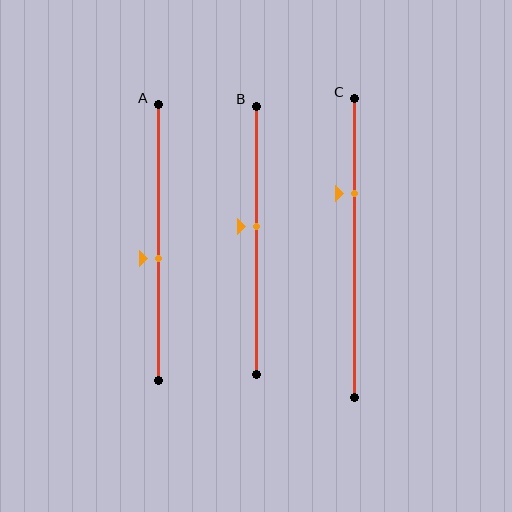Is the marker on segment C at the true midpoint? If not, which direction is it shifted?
No, the marker on segment C is shifted upward by about 18% of the segment length.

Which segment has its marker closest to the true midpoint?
Segment B has its marker closest to the true midpoint.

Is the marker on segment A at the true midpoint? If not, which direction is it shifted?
No, the marker on segment A is shifted downward by about 6% of the segment length.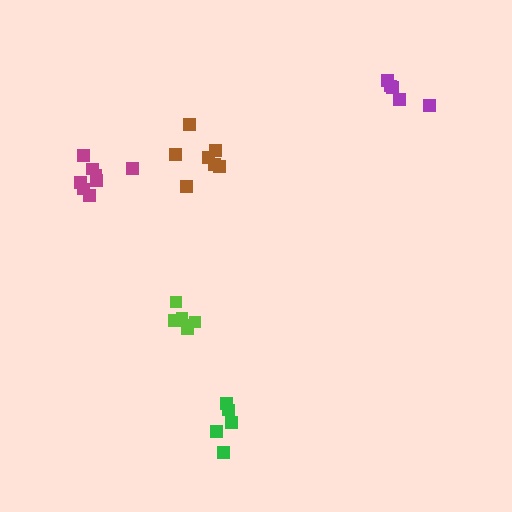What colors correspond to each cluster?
The clusters are colored: lime, green, magenta, brown, purple.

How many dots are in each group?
Group 1: 6 dots, Group 2: 5 dots, Group 3: 8 dots, Group 4: 7 dots, Group 5: 5 dots (31 total).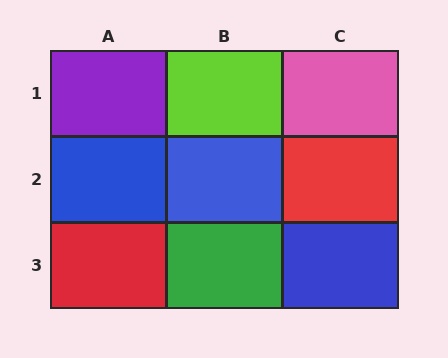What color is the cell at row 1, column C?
Pink.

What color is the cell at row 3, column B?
Green.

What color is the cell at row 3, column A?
Red.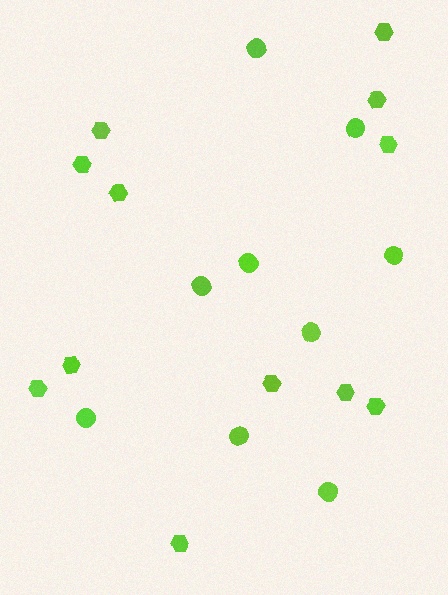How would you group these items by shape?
There are 2 groups: one group of hexagons (12) and one group of circles (9).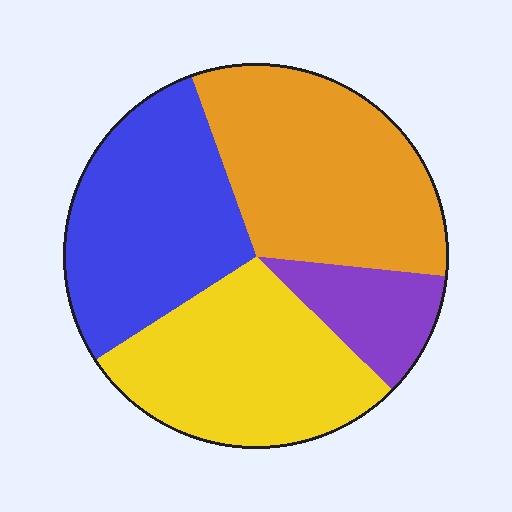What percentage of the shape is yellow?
Yellow takes up about one quarter (1/4) of the shape.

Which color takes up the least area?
Purple, at roughly 10%.